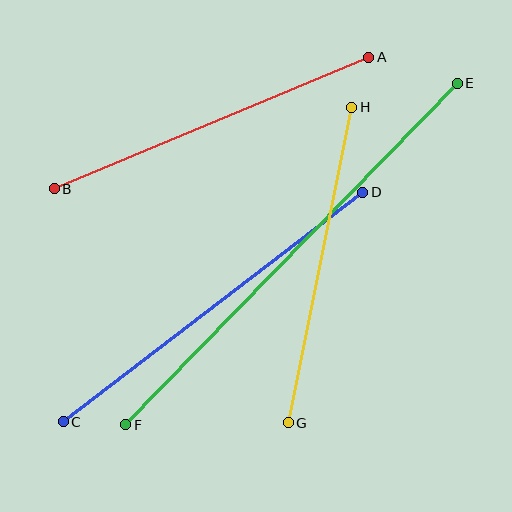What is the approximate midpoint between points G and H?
The midpoint is at approximately (320, 265) pixels.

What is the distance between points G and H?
The distance is approximately 322 pixels.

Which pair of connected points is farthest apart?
Points E and F are farthest apart.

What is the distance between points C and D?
The distance is approximately 377 pixels.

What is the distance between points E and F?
The distance is approximately 476 pixels.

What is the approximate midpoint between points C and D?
The midpoint is at approximately (213, 307) pixels.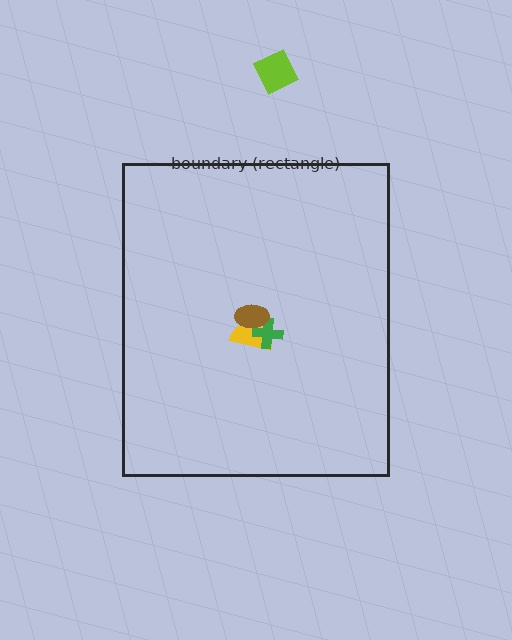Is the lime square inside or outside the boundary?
Outside.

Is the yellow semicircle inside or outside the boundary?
Inside.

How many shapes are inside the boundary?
3 inside, 1 outside.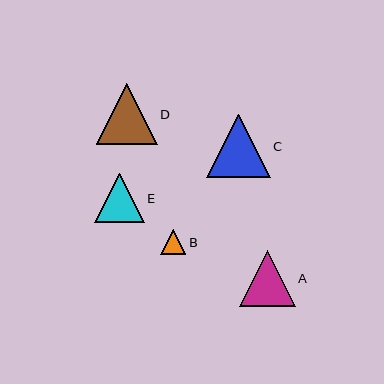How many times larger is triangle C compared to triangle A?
Triangle C is approximately 1.1 times the size of triangle A.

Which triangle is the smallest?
Triangle B is the smallest with a size of approximately 26 pixels.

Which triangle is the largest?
Triangle C is the largest with a size of approximately 63 pixels.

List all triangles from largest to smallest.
From largest to smallest: C, D, A, E, B.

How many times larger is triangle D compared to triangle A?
Triangle D is approximately 1.1 times the size of triangle A.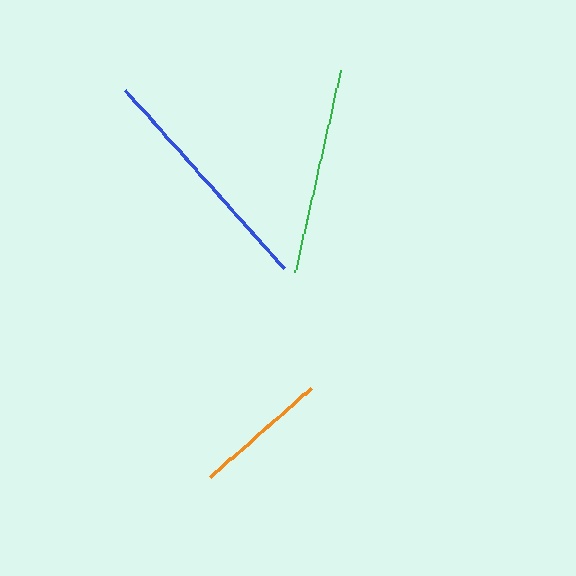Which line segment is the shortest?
The orange line is the shortest at approximately 135 pixels.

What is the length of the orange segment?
The orange segment is approximately 135 pixels long.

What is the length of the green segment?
The green segment is approximately 206 pixels long.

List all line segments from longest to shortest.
From longest to shortest: blue, green, orange.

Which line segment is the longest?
The blue line is the longest at approximately 238 pixels.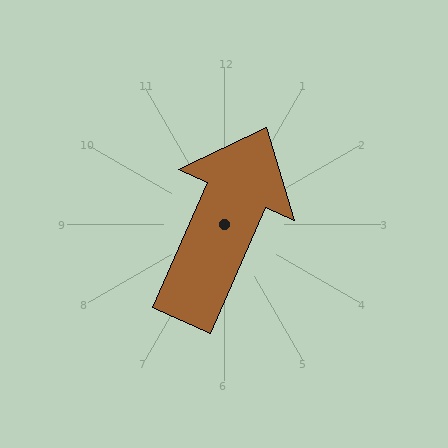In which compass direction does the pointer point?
Northeast.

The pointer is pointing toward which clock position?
Roughly 1 o'clock.